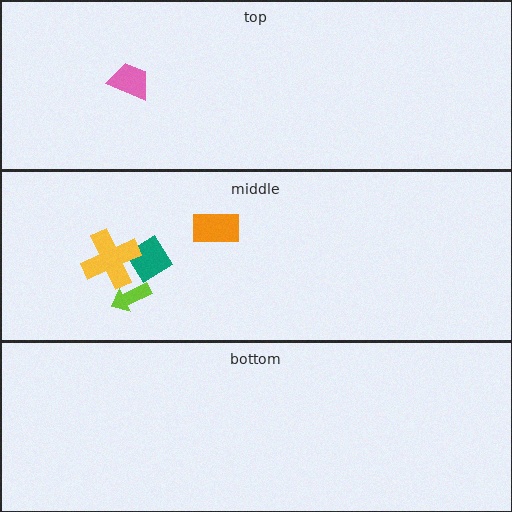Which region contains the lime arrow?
The middle region.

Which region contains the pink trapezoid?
The top region.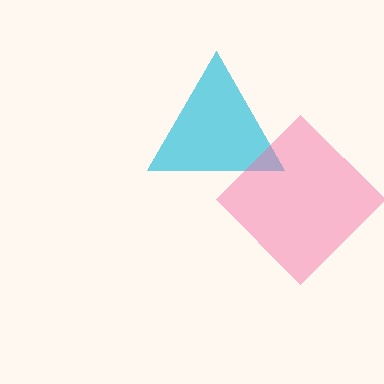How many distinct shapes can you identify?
There are 2 distinct shapes: a cyan triangle, a pink diamond.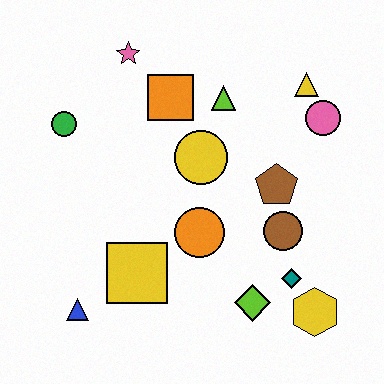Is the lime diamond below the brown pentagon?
Yes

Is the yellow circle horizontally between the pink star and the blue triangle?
No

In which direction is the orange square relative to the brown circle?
The orange square is above the brown circle.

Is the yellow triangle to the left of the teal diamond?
No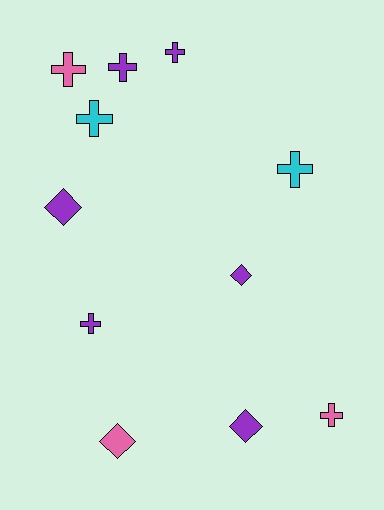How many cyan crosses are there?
There are 2 cyan crosses.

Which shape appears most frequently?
Cross, with 7 objects.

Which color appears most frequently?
Purple, with 6 objects.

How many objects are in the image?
There are 11 objects.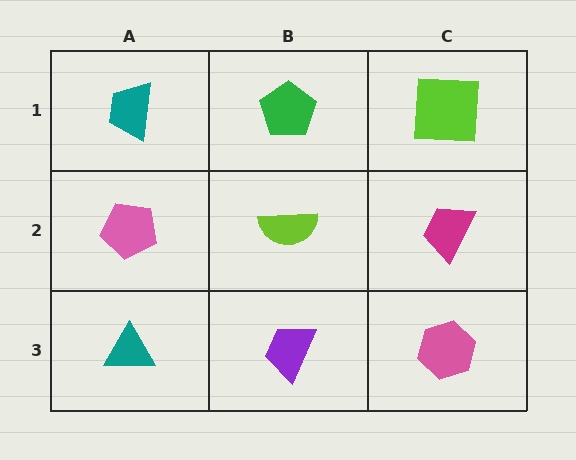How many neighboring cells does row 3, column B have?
3.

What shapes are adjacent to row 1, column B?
A lime semicircle (row 2, column B), a teal trapezoid (row 1, column A), a lime square (row 1, column C).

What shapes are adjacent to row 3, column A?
A pink pentagon (row 2, column A), a purple trapezoid (row 3, column B).